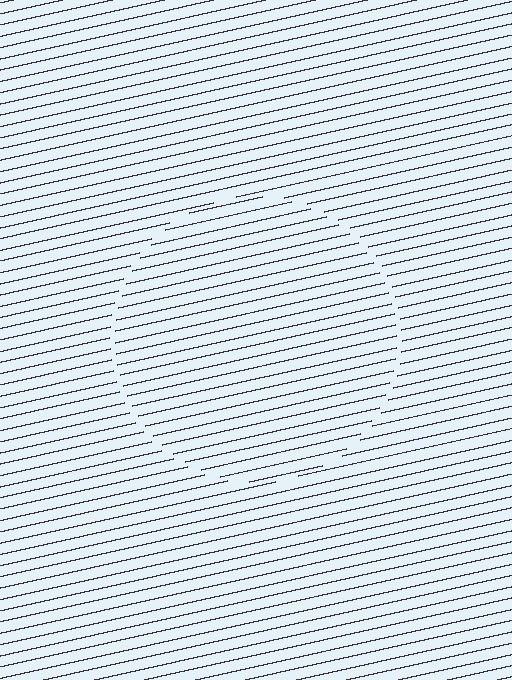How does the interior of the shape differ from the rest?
The interior of the shape contains the same grating, shifted by half a period — the contour is defined by the phase discontinuity where line-ends from the inner and outer gratings abut.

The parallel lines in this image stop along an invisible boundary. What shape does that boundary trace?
An illusory circle. The interior of the shape contains the same grating, shifted by half a period — the contour is defined by the phase discontinuity where line-ends from the inner and outer gratings abut.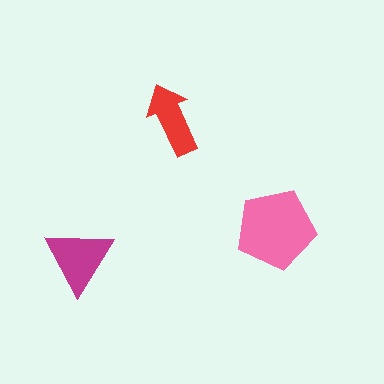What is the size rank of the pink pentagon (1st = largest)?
1st.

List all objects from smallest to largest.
The red arrow, the magenta triangle, the pink pentagon.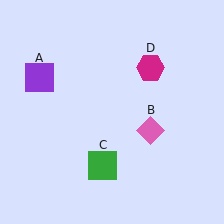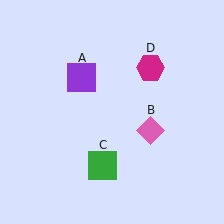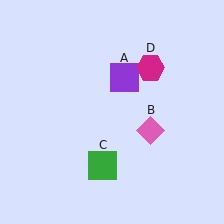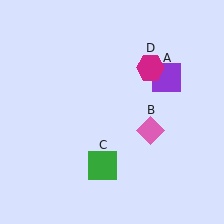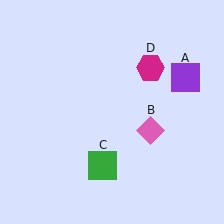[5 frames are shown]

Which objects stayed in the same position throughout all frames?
Pink diamond (object B) and green square (object C) and magenta hexagon (object D) remained stationary.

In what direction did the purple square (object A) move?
The purple square (object A) moved right.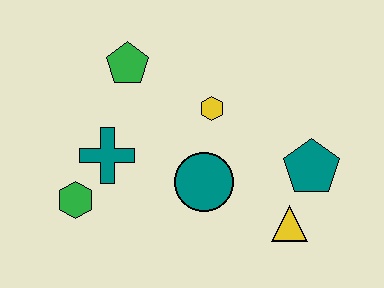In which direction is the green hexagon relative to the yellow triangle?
The green hexagon is to the left of the yellow triangle.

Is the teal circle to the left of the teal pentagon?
Yes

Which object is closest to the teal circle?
The yellow hexagon is closest to the teal circle.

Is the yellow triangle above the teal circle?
No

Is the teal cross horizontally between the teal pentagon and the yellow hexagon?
No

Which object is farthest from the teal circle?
The green pentagon is farthest from the teal circle.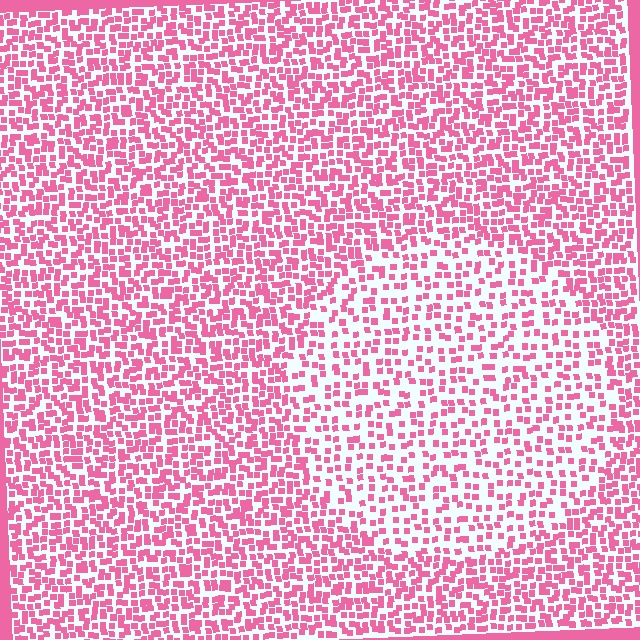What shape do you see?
I see a circle.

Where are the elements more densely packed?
The elements are more densely packed outside the circle boundary.